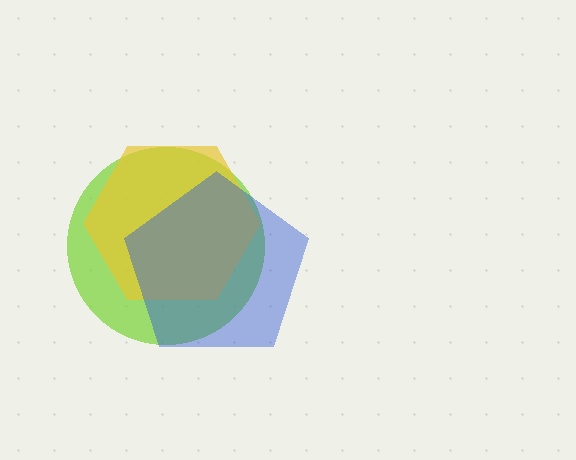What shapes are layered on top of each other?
The layered shapes are: a lime circle, a yellow hexagon, a blue pentagon.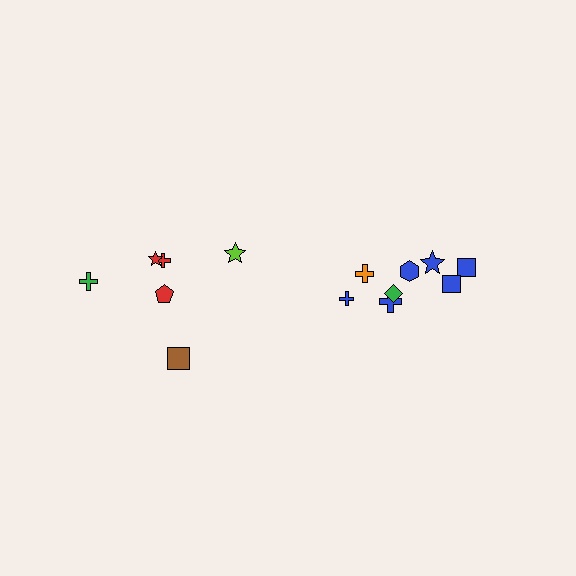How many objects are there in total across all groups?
There are 14 objects.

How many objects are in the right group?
There are 8 objects.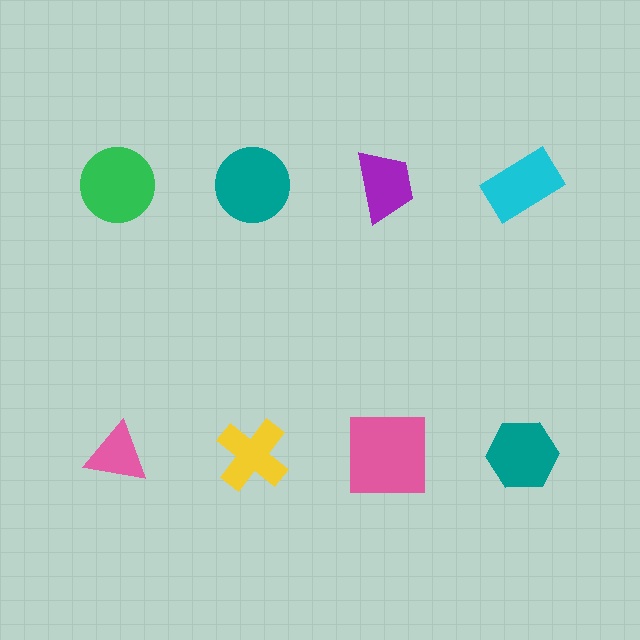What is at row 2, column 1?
A pink triangle.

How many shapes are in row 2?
4 shapes.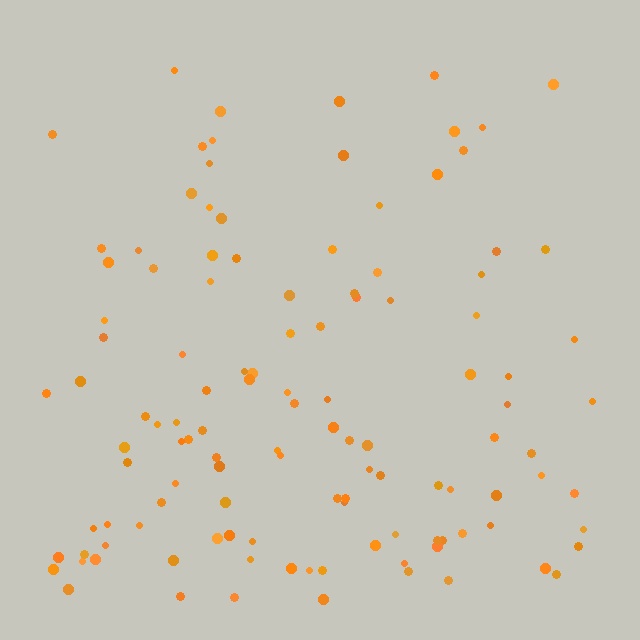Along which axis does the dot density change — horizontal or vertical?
Vertical.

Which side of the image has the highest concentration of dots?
The bottom.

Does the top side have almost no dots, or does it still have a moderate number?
Still a moderate number, just noticeably fewer than the bottom.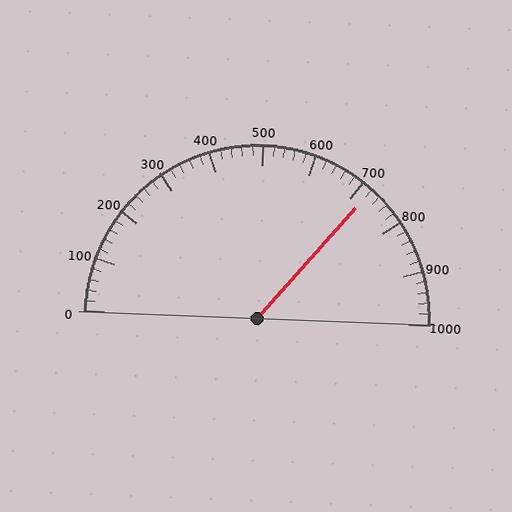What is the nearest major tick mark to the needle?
The nearest major tick mark is 700.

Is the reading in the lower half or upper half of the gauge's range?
The reading is in the upper half of the range (0 to 1000).